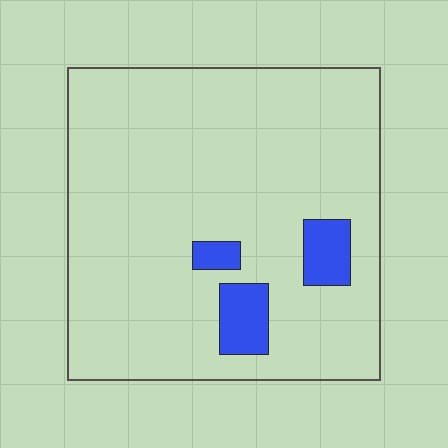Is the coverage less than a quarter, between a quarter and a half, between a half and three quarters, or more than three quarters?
Less than a quarter.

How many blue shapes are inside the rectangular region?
3.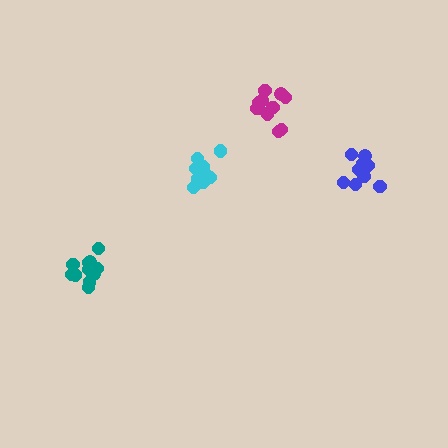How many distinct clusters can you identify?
There are 4 distinct clusters.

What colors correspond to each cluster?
The clusters are colored: magenta, blue, teal, cyan.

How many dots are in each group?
Group 1: 11 dots, Group 2: 11 dots, Group 3: 13 dots, Group 4: 10 dots (45 total).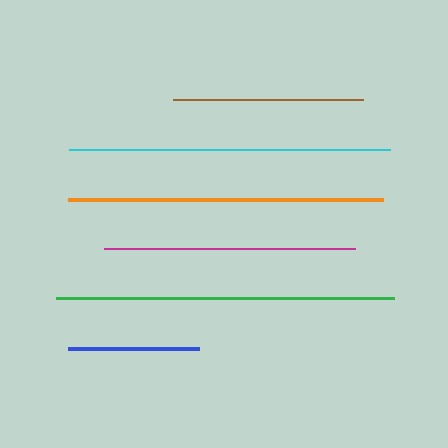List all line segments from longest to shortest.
From longest to shortest: green, cyan, orange, magenta, brown, blue.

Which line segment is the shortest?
The blue line is the shortest at approximately 131 pixels.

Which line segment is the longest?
The green line is the longest at approximately 338 pixels.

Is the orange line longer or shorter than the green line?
The green line is longer than the orange line.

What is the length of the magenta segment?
The magenta segment is approximately 251 pixels long.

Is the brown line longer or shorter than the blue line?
The brown line is longer than the blue line.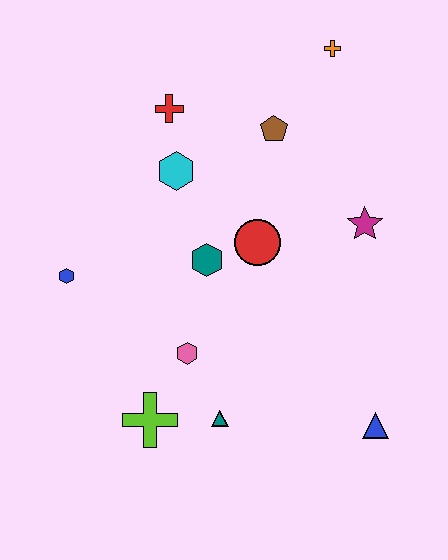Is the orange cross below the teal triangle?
No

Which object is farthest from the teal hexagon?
The orange cross is farthest from the teal hexagon.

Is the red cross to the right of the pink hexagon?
No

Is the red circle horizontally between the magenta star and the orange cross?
No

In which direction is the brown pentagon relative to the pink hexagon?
The brown pentagon is above the pink hexagon.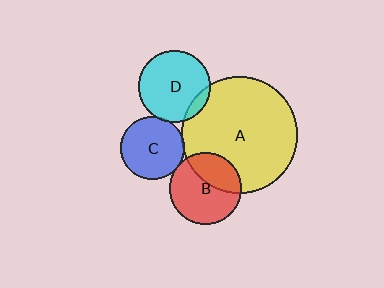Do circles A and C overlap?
Yes.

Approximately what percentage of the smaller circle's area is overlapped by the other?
Approximately 5%.